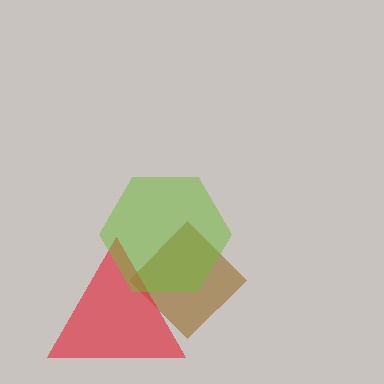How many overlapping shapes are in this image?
There are 3 overlapping shapes in the image.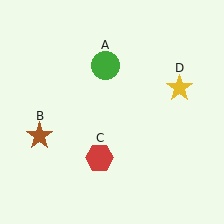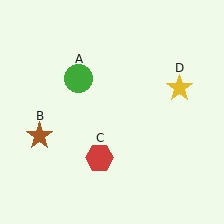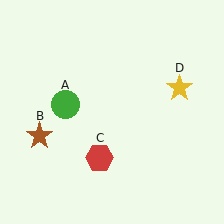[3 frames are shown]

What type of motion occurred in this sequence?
The green circle (object A) rotated counterclockwise around the center of the scene.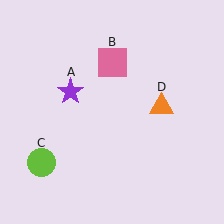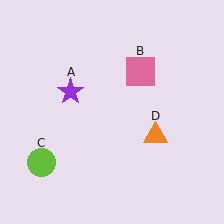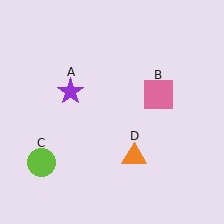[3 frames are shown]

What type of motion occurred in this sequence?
The pink square (object B), orange triangle (object D) rotated clockwise around the center of the scene.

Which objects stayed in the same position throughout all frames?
Purple star (object A) and lime circle (object C) remained stationary.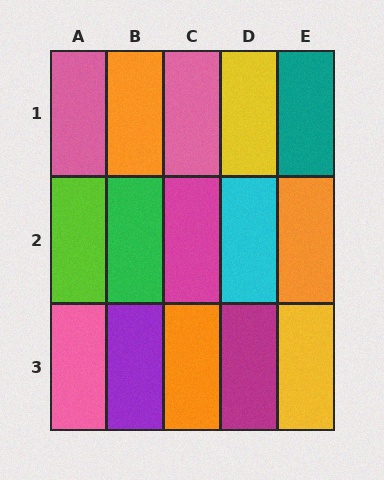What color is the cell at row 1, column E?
Teal.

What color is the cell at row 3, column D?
Magenta.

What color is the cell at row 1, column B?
Orange.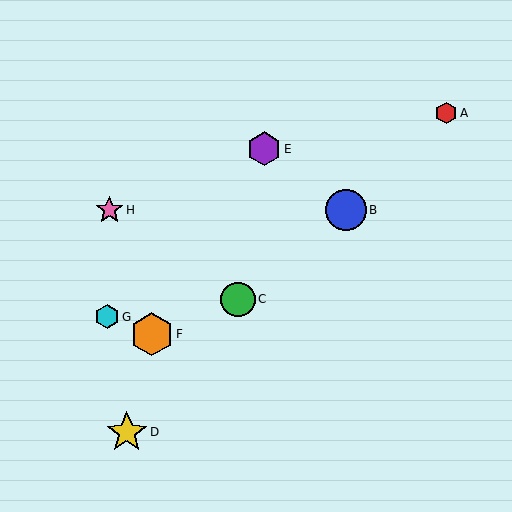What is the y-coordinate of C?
Object C is at y≈299.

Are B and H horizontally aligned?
Yes, both are at y≈210.